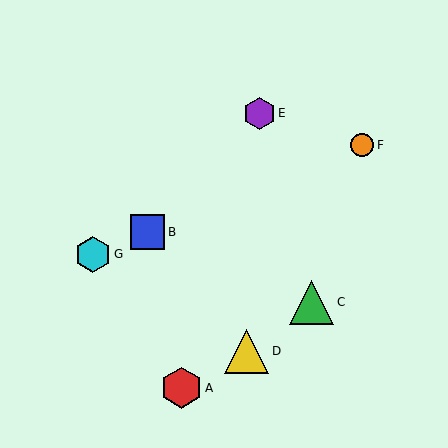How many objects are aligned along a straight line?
3 objects (B, F, G) are aligned along a straight line.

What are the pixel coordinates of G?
Object G is at (93, 254).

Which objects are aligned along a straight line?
Objects B, F, G are aligned along a straight line.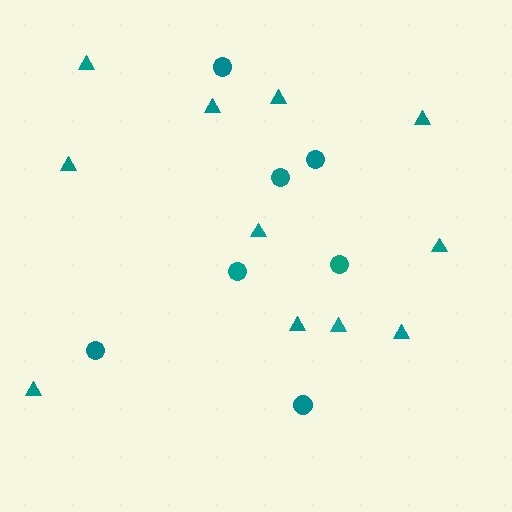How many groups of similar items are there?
There are 2 groups: one group of triangles (11) and one group of circles (7).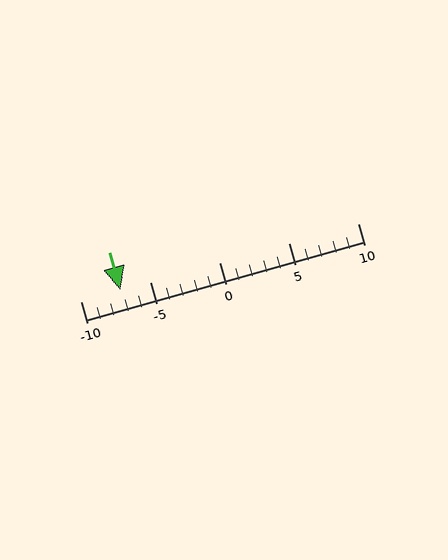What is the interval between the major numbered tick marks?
The major tick marks are spaced 5 units apart.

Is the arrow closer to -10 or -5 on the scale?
The arrow is closer to -5.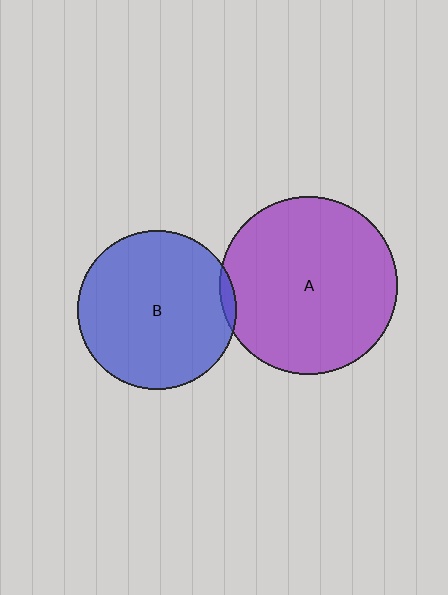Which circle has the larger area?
Circle A (purple).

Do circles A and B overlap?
Yes.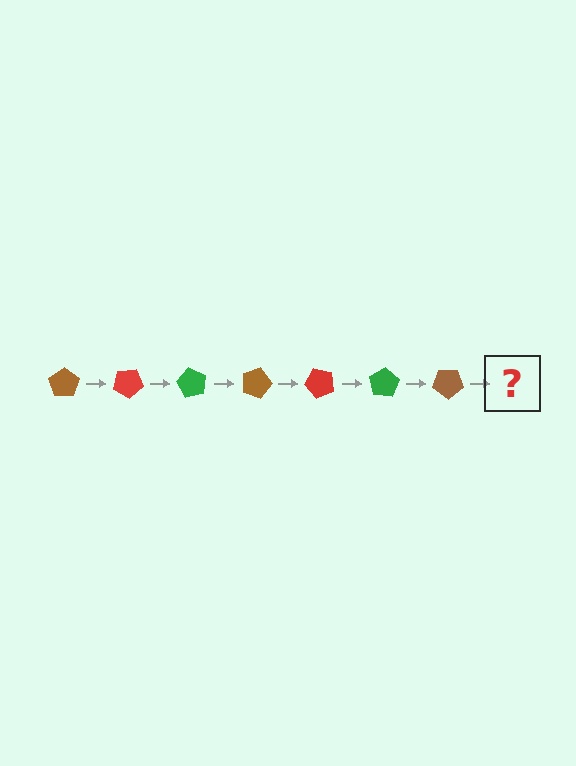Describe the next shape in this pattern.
It should be a red pentagon, rotated 210 degrees from the start.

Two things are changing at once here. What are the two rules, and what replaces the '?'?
The two rules are that it rotates 30 degrees each step and the color cycles through brown, red, and green. The '?' should be a red pentagon, rotated 210 degrees from the start.